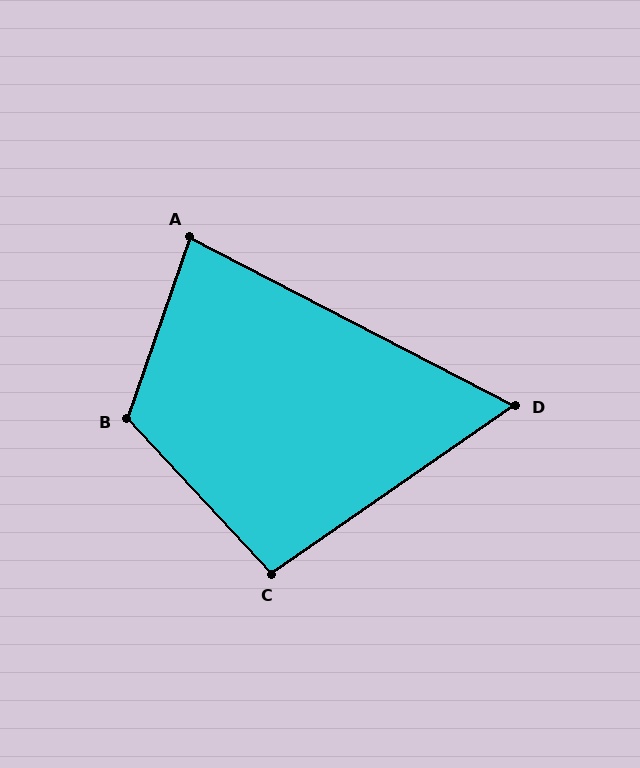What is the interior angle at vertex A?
Approximately 82 degrees (acute).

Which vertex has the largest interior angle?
B, at approximately 118 degrees.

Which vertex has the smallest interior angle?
D, at approximately 62 degrees.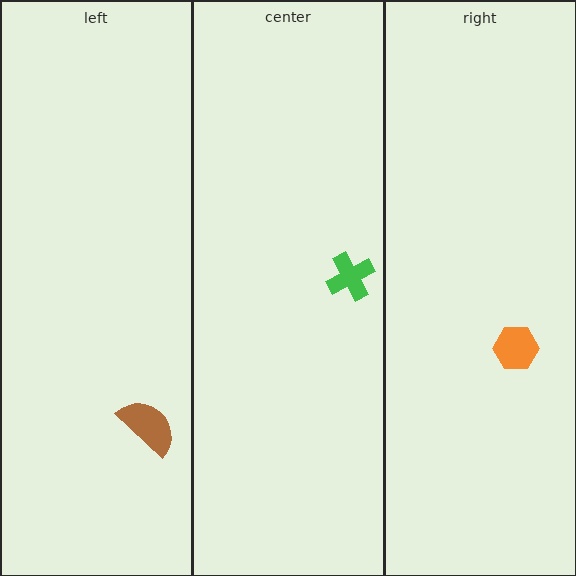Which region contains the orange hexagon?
The right region.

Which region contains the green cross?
The center region.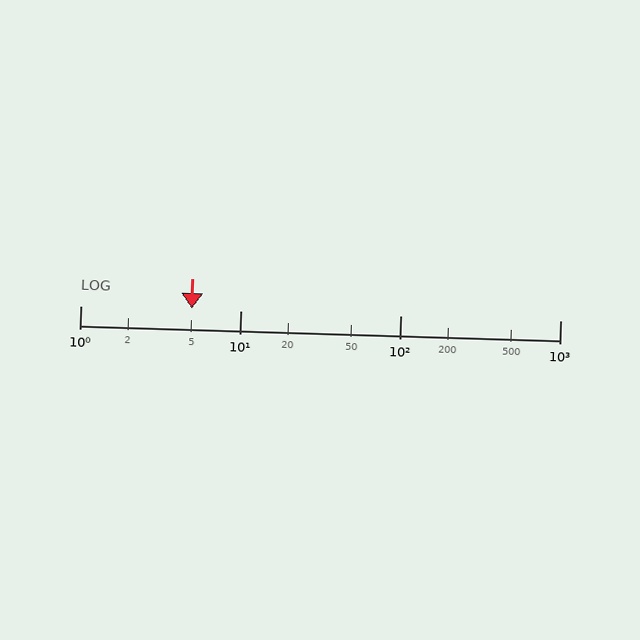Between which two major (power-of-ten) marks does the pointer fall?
The pointer is between 1 and 10.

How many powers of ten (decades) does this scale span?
The scale spans 3 decades, from 1 to 1000.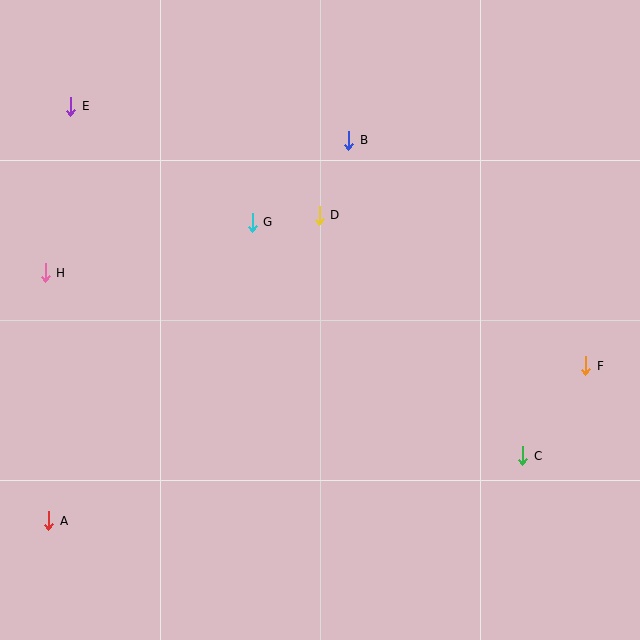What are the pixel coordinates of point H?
Point H is at (45, 273).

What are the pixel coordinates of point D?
Point D is at (319, 215).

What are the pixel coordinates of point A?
Point A is at (49, 521).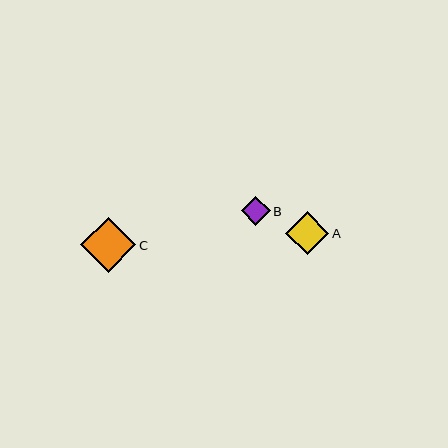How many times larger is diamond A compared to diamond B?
Diamond A is approximately 1.5 times the size of diamond B.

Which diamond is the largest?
Diamond C is the largest with a size of approximately 55 pixels.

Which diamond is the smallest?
Diamond B is the smallest with a size of approximately 29 pixels.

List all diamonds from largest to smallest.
From largest to smallest: C, A, B.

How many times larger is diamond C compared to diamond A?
Diamond C is approximately 1.3 times the size of diamond A.